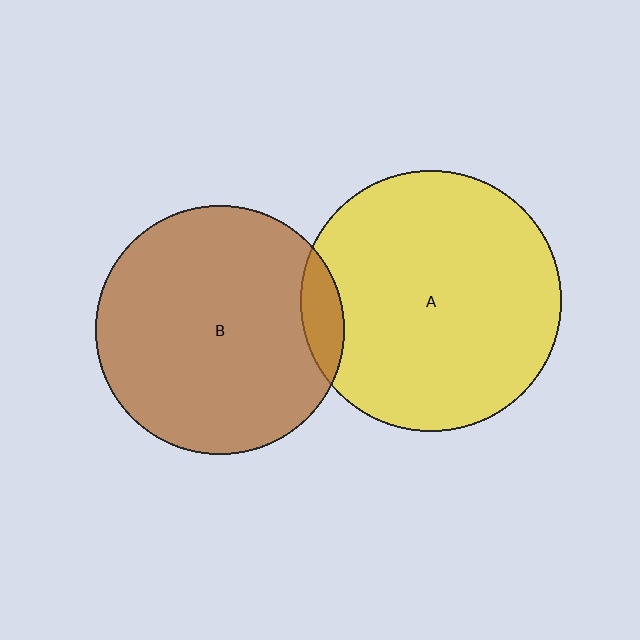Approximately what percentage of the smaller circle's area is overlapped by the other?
Approximately 10%.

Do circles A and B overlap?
Yes.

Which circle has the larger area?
Circle A (yellow).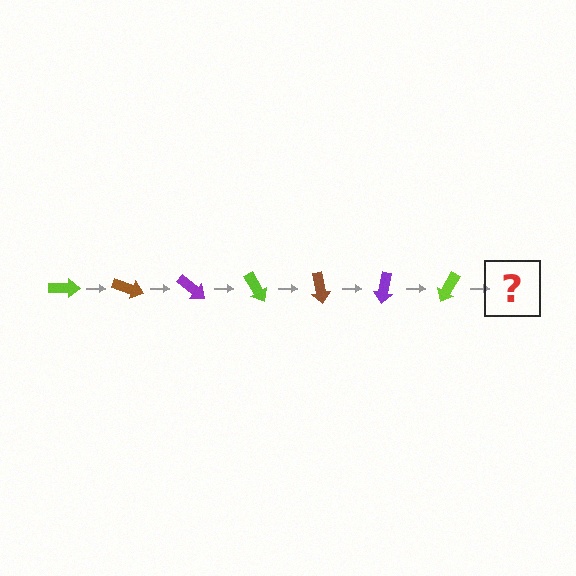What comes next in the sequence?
The next element should be a brown arrow, rotated 140 degrees from the start.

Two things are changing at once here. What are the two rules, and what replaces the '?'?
The two rules are that it rotates 20 degrees each step and the color cycles through lime, brown, and purple. The '?' should be a brown arrow, rotated 140 degrees from the start.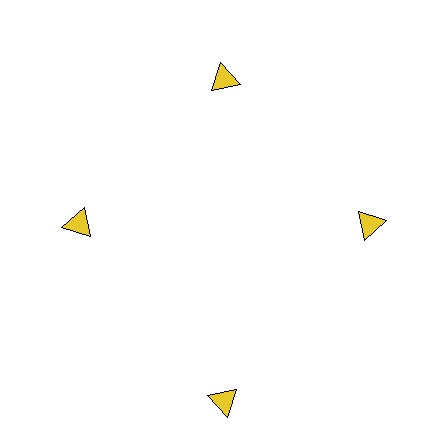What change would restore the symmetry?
The symmetry would be restored by moving it inward, back onto the ring so that all 4 triangles sit at equal angles and equal distance from the center.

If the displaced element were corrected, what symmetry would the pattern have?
It would have 4-fold rotational symmetry — the pattern would map onto itself every 90 degrees.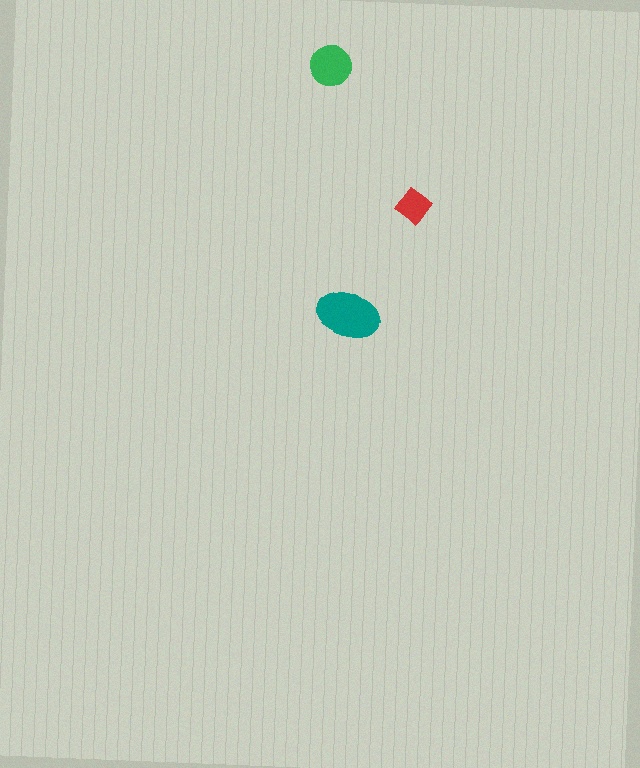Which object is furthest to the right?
The red diamond is rightmost.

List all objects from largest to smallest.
The teal ellipse, the green circle, the red diamond.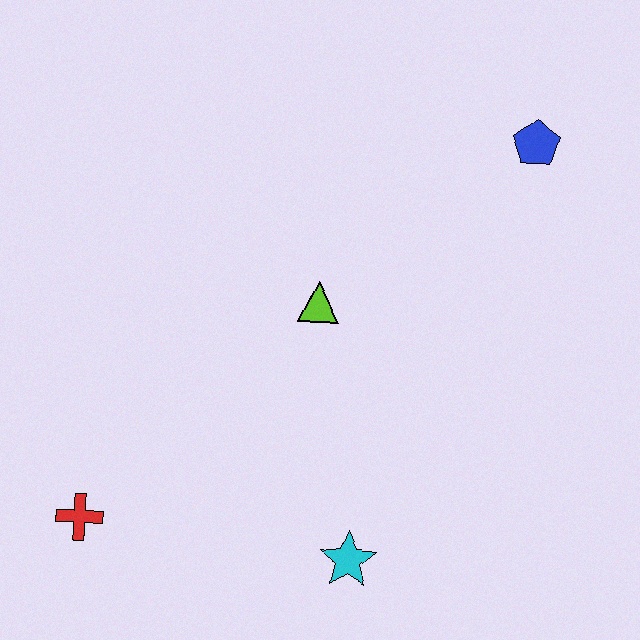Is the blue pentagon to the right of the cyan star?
Yes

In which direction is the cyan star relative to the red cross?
The cyan star is to the right of the red cross.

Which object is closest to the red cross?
The cyan star is closest to the red cross.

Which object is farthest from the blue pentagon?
The red cross is farthest from the blue pentagon.